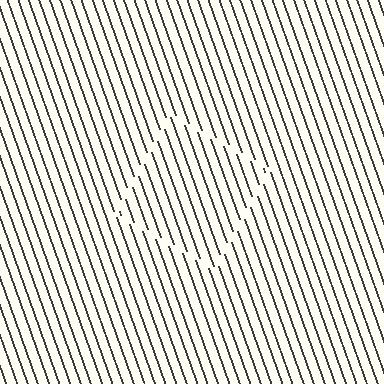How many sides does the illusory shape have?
4 sides — the line-ends trace a square.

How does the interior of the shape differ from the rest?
The interior of the shape contains the same grating, shifted by half a period — the contour is defined by the phase discontinuity where line-ends from the inner and outer gratings abut.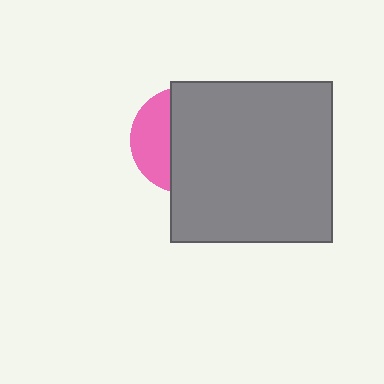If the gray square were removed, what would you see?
You would see the complete pink circle.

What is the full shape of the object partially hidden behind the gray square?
The partially hidden object is a pink circle.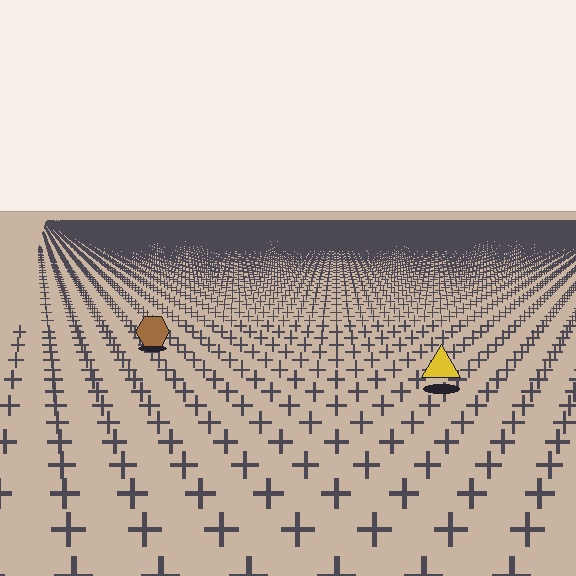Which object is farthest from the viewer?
The brown hexagon is farthest from the viewer. It appears smaller and the ground texture around it is denser.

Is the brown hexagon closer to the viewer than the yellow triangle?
No. The yellow triangle is closer — you can tell from the texture gradient: the ground texture is coarser near it.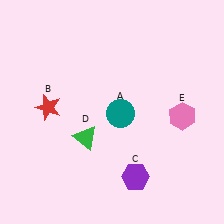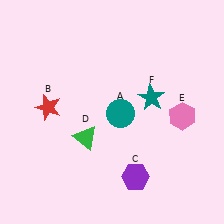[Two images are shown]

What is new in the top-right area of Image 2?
A teal star (F) was added in the top-right area of Image 2.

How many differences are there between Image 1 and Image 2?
There is 1 difference between the two images.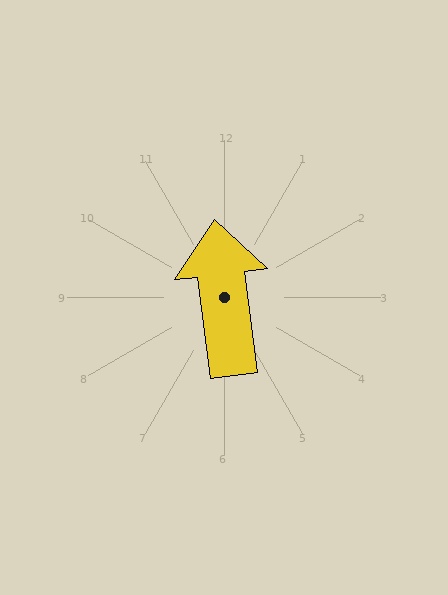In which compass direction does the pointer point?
North.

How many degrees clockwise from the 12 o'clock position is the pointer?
Approximately 353 degrees.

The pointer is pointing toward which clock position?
Roughly 12 o'clock.